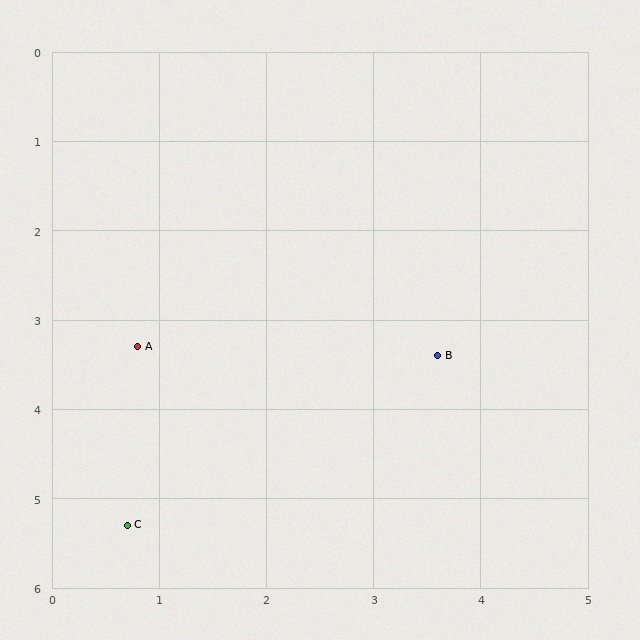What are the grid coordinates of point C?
Point C is at approximately (0.7, 5.3).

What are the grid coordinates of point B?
Point B is at approximately (3.6, 3.4).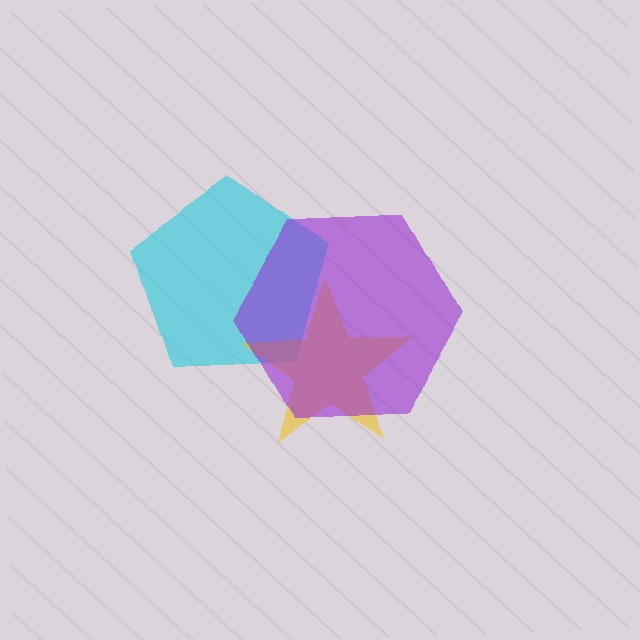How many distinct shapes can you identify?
There are 3 distinct shapes: a cyan pentagon, a yellow star, a purple hexagon.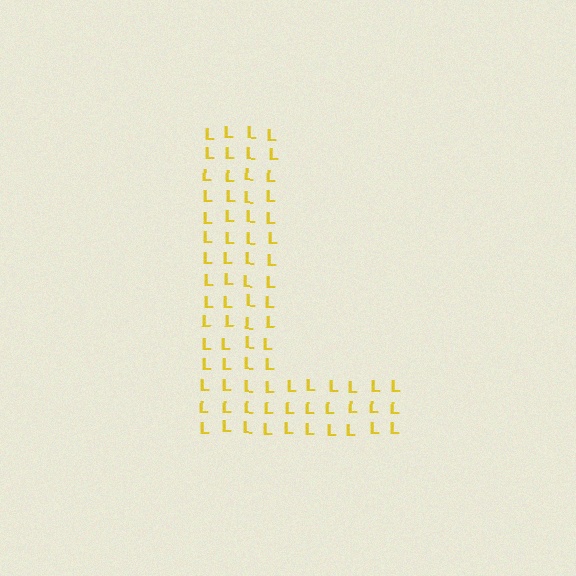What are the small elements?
The small elements are letter L's.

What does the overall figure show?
The overall figure shows the letter L.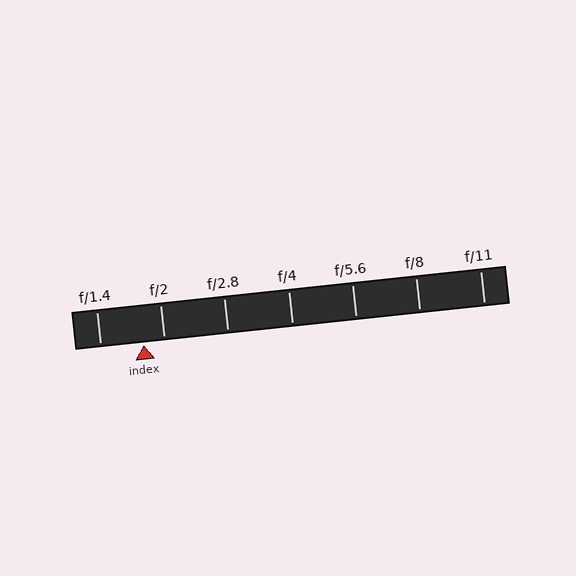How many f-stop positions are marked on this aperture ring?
There are 7 f-stop positions marked.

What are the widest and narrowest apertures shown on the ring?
The widest aperture shown is f/1.4 and the narrowest is f/11.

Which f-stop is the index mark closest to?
The index mark is closest to f/2.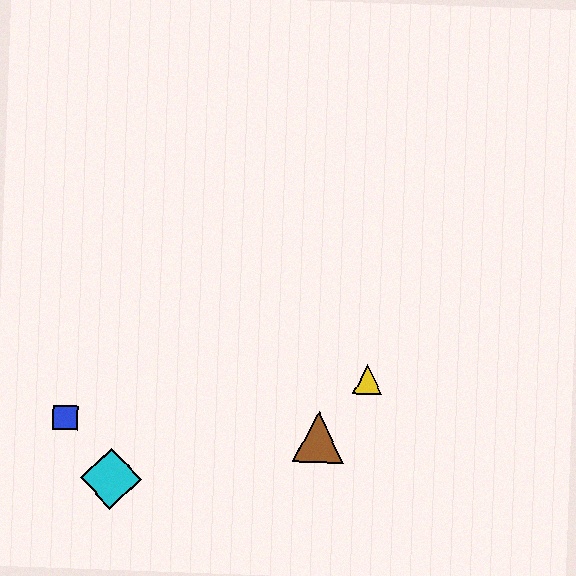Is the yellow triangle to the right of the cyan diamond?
Yes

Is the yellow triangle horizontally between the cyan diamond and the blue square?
No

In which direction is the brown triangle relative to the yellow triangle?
The brown triangle is below the yellow triangle.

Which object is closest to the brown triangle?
The yellow triangle is closest to the brown triangle.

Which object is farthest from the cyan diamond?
The yellow triangle is farthest from the cyan diamond.